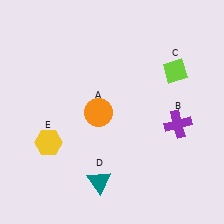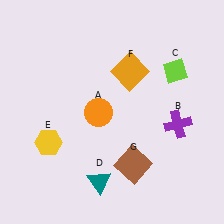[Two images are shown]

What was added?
An orange square (F), a brown square (G) were added in Image 2.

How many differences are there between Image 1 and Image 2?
There are 2 differences between the two images.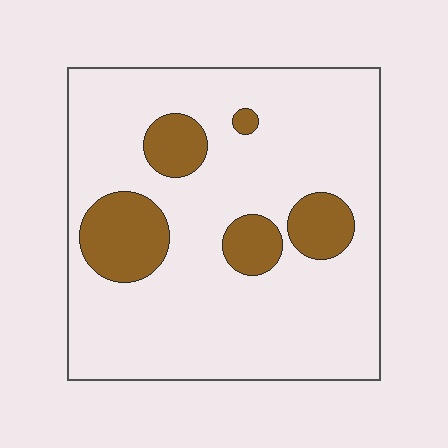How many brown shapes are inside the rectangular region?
5.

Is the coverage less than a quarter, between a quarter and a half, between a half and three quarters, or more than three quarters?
Less than a quarter.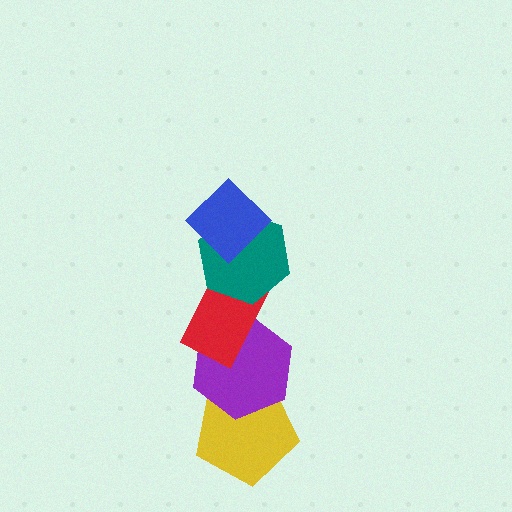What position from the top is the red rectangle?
The red rectangle is 3rd from the top.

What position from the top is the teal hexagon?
The teal hexagon is 2nd from the top.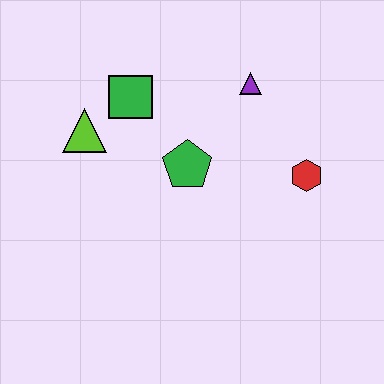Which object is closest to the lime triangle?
The green square is closest to the lime triangle.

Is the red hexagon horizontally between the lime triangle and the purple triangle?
No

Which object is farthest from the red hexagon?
The lime triangle is farthest from the red hexagon.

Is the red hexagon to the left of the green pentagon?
No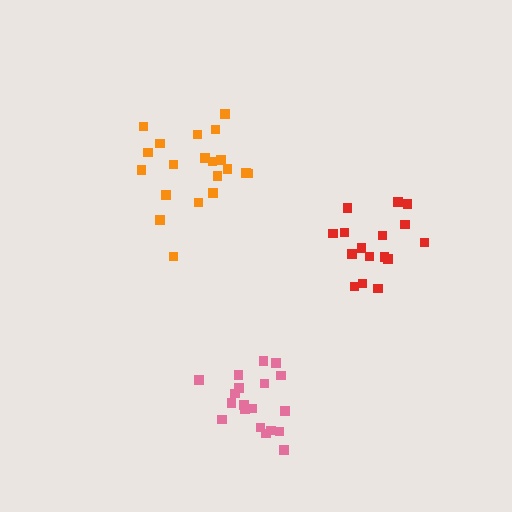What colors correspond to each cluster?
The clusters are colored: red, orange, pink.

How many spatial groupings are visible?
There are 3 spatial groupings.